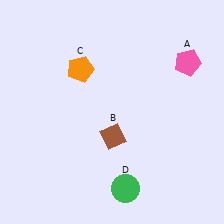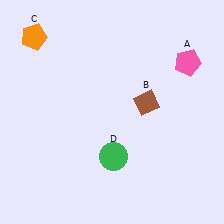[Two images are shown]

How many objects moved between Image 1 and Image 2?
3 objects moved between the two images.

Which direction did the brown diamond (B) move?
The brown diamond (B) moved up.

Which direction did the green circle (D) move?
The green circle (D) moved up.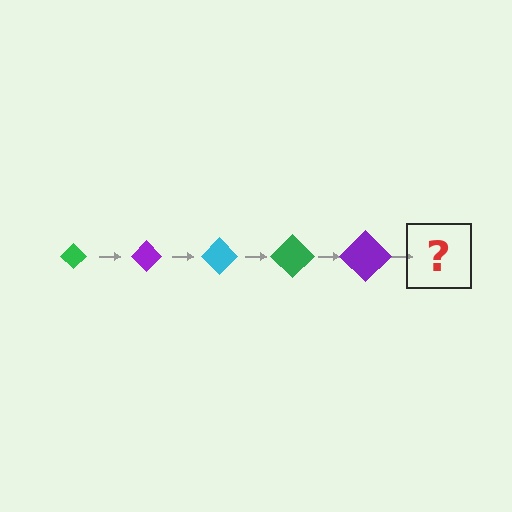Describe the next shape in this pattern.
It should be a cyan diamond, larger than the previous one.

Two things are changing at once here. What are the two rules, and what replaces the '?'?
The two rules are that the diamond grows larger each step and the color cycles through green, purple, and cyan. The '?' should be a cyan diamond, larger than the previous one.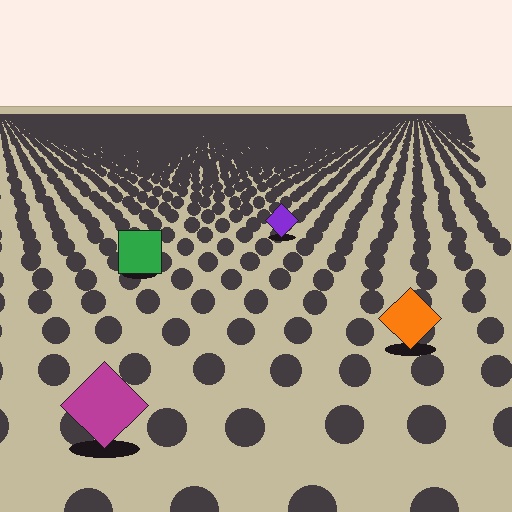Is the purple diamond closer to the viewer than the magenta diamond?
No. The magenta diamond is closer — you can tell from the texture gradient: the ground texture is coarser near it.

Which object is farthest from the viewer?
The purple diamond is farthest from the viewer. It appears smaller and the ground texture around it is denser.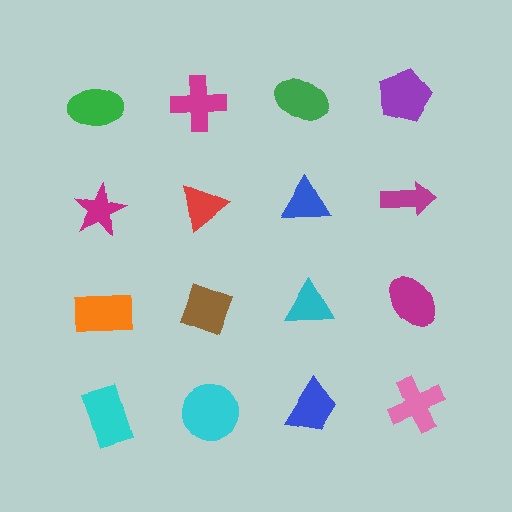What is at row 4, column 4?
A pink cross.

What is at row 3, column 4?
A magenta ellipse.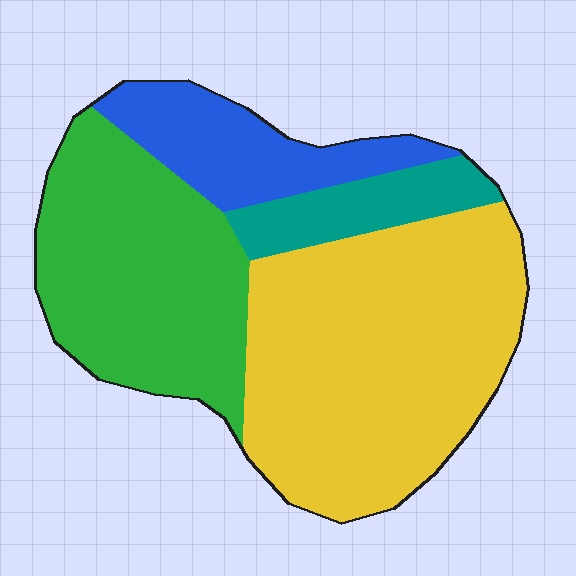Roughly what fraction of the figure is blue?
Blue covers about 15% of the figure.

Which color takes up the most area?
Yellow, at roughly 45%.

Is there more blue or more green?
Green.